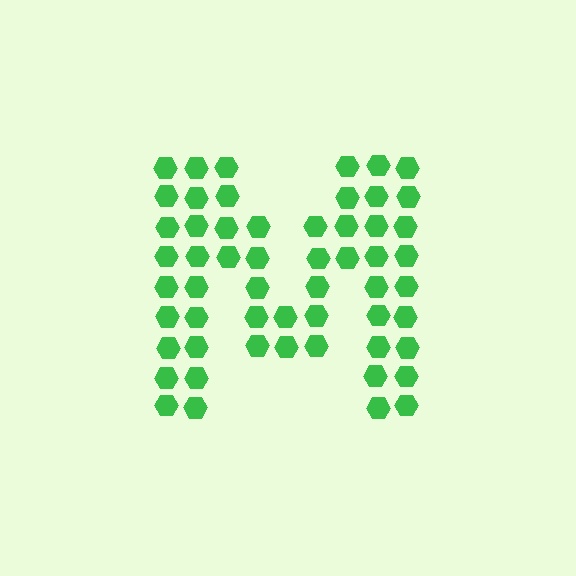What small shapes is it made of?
It is made of small hexagons.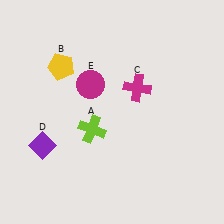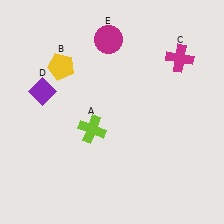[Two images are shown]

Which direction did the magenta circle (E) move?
The magenta circle (E) moved up.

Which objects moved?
The objects that moved are: the magenta cross (C), the purple diamond (D), the magenta circle (E).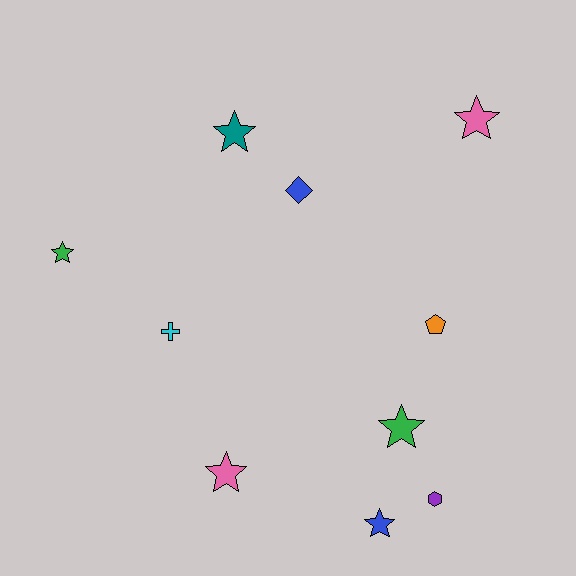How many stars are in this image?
There are 6 stars.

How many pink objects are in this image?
There are 2 pink objects.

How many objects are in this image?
There are 10 objects.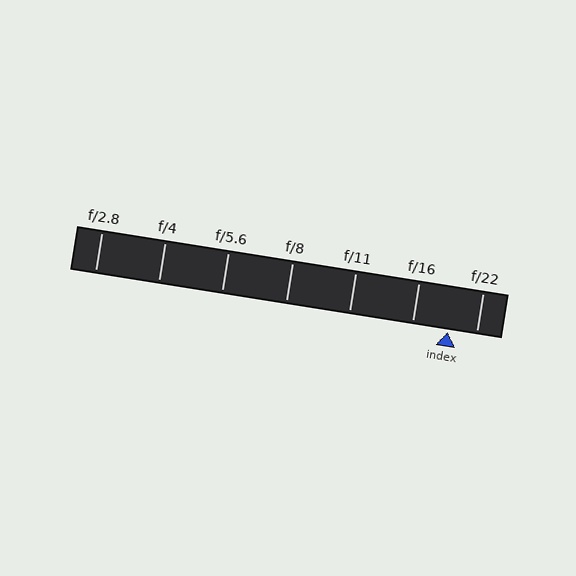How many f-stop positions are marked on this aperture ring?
There are 7 f-stop positions marked.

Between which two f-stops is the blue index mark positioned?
The index mark is between f/16 and f/22.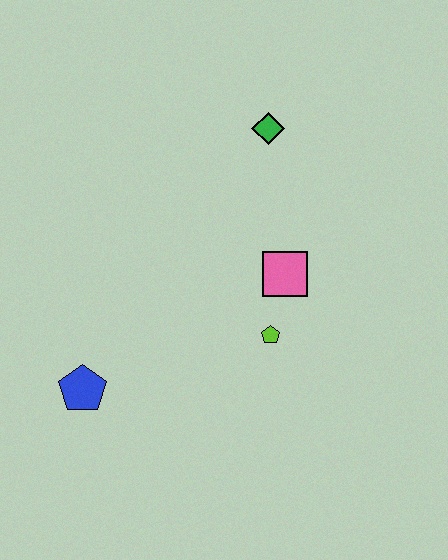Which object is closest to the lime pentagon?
The pink square is closest to the lime pentagon.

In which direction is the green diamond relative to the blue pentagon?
The green diamond is above the blue pentagon.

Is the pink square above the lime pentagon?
Yes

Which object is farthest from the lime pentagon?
The green diamond is farthest from the lime pentagon.